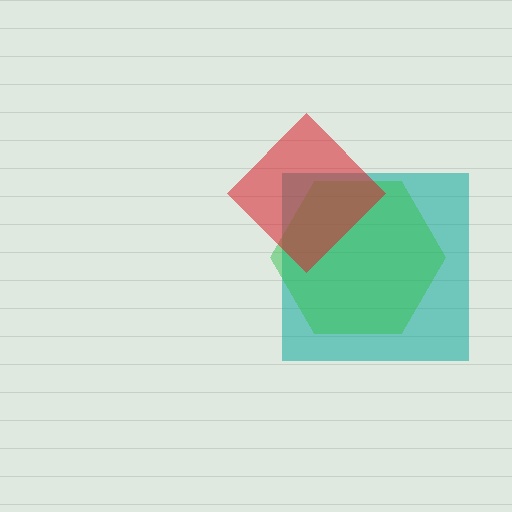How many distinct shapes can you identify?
There are 3 distinct shapes: a teal square, a green hexagon, a red diamond.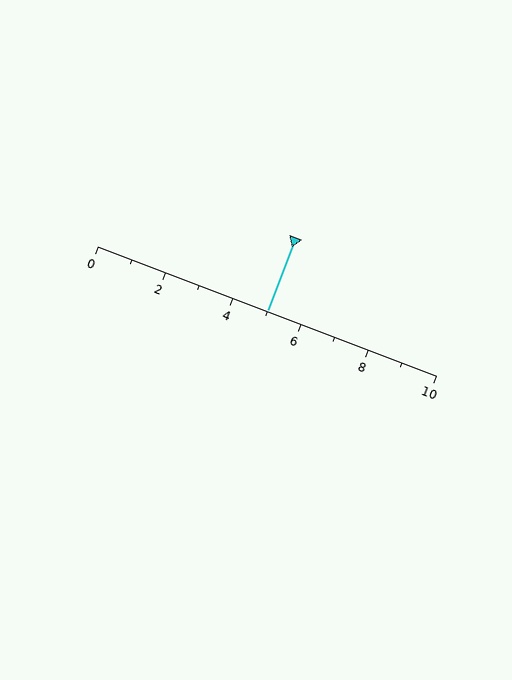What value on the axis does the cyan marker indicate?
The marker indicates approximately 5.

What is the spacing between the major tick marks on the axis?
The major ticks are spaced 2 apart.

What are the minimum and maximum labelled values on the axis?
The axis runs from 0 to 10.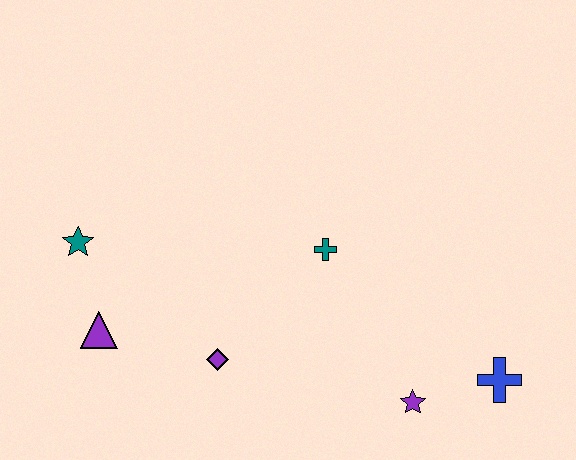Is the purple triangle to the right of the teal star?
Yes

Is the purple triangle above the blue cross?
Yes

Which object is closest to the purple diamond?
The purple triangle is closest to the purple diamond.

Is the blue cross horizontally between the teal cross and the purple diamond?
No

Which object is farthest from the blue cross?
The teal star is farthest from the blue cross.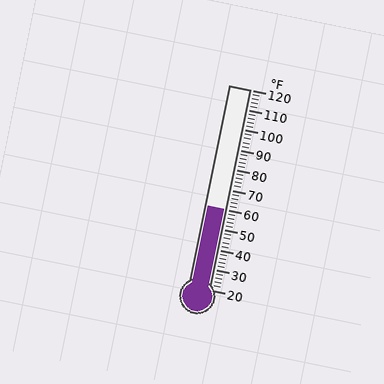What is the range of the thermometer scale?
The thermometer scale ranges from 20°F to 120°F.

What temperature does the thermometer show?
The thermometer shows approximately 60°F.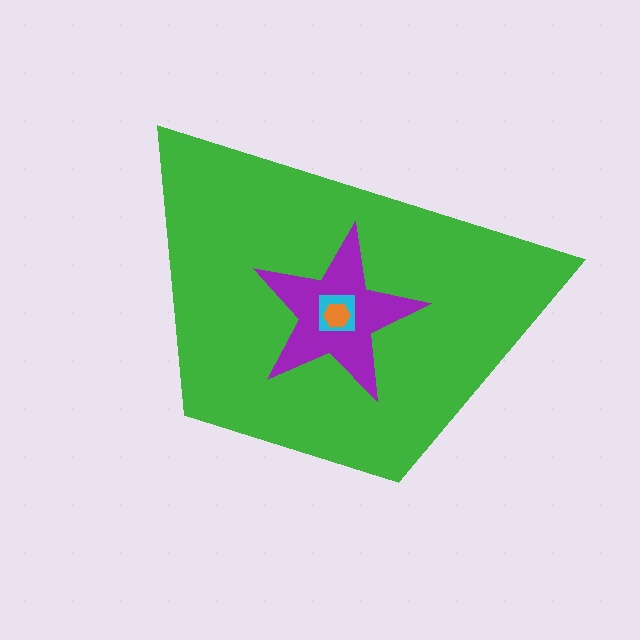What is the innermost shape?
The orange hexagon.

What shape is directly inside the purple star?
The cyan square.